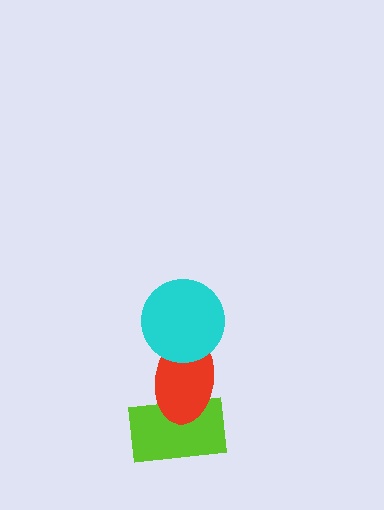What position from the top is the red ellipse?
The red ellipse is 2nd from the top.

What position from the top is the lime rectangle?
The lime rectangle is 3rd from the top.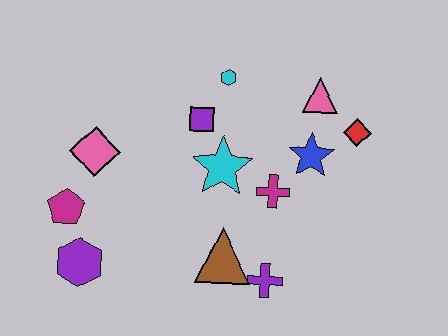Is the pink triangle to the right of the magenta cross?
Yes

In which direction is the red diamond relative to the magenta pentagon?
The red diamond is to the right of the magenta pentagon.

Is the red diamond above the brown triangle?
Yes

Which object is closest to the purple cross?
The brown triangle is closest to the purple cross.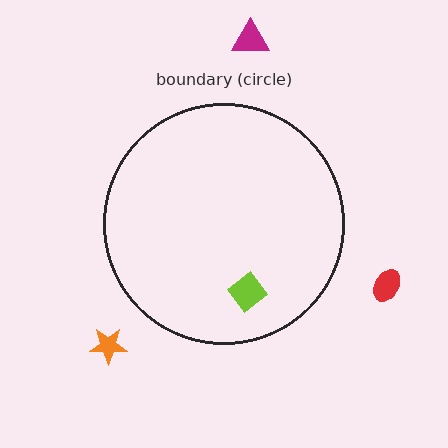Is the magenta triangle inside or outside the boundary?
Outside.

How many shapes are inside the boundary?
1 inside, 3 outside.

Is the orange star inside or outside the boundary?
Outside.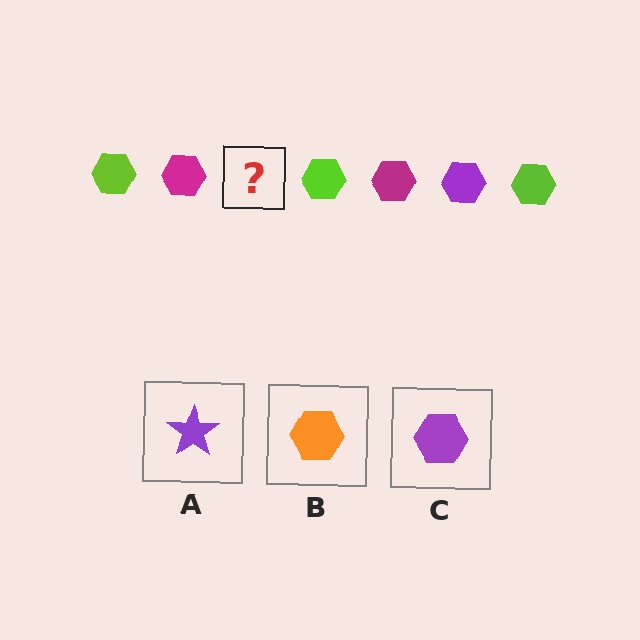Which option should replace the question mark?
Option C.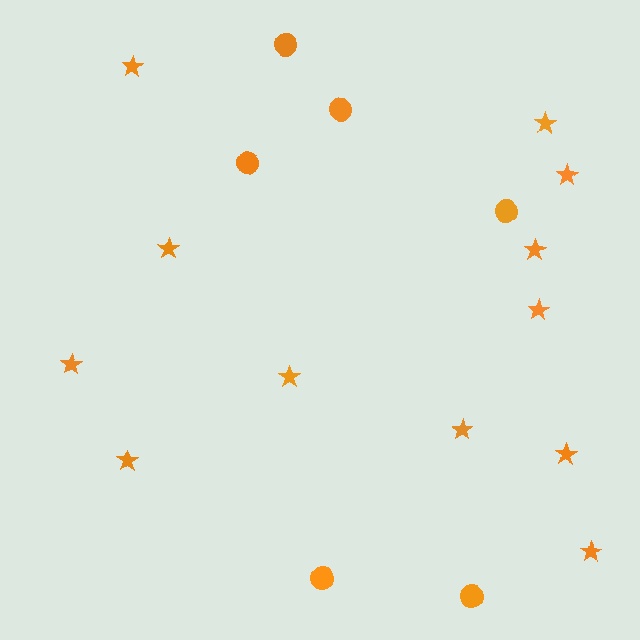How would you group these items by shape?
There are 2 groups: one group of circles (6) and one group of stars (12).